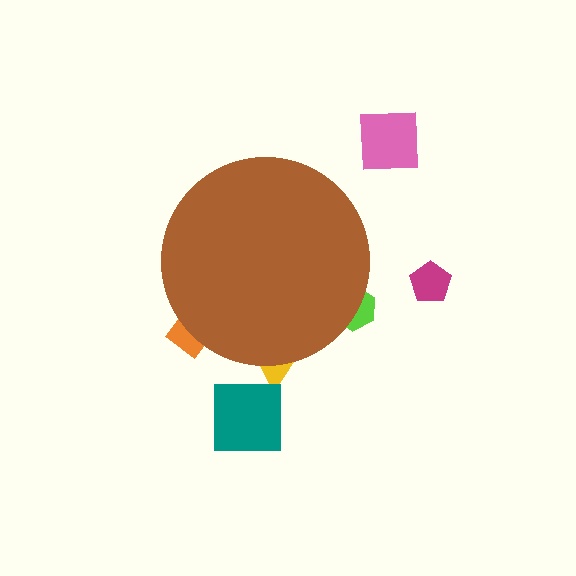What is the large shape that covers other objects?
A brown circle.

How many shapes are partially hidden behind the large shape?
3 shapes are partially hidden.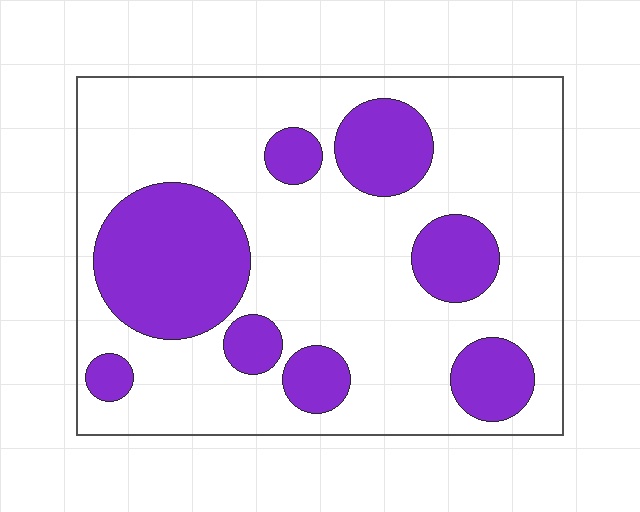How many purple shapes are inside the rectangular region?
8.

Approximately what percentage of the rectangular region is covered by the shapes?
Approximately 30%.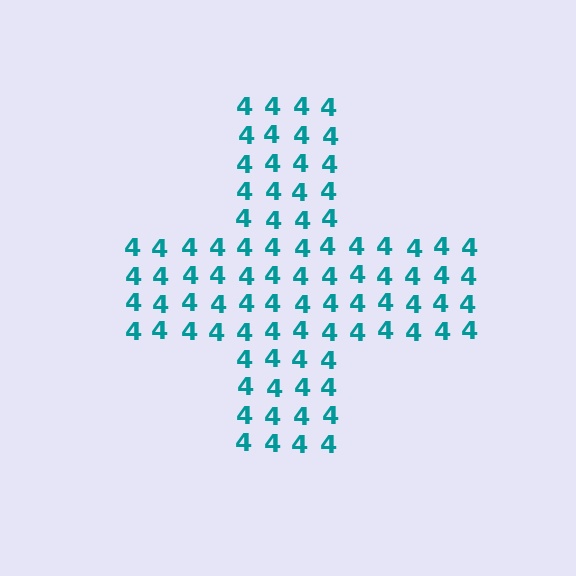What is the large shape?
The large shape is a cross.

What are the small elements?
The small elements are digit 4's.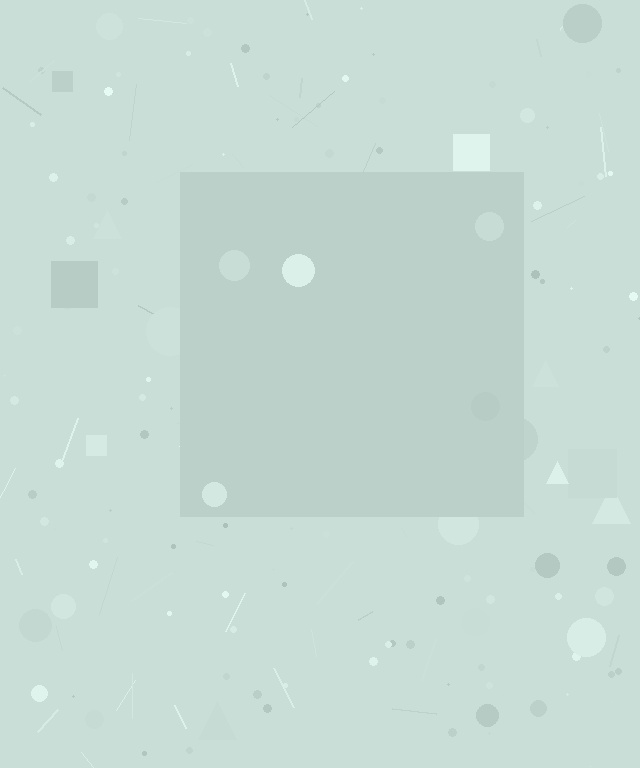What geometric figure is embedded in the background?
A square is embedded in the background.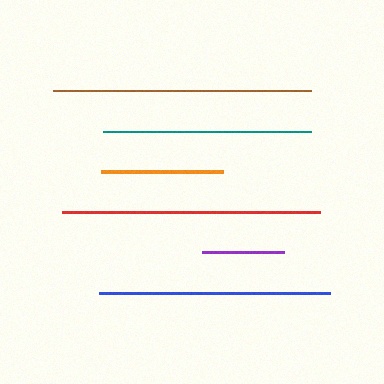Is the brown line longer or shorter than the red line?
The brown line is longer than the red line.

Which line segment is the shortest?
The purple line is the shortest at approximately 82 pixels.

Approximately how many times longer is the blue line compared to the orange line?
The blue line is approximately 1.9 times the length of the orange line.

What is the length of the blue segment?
The blue segment is approximately 231 pixels long.